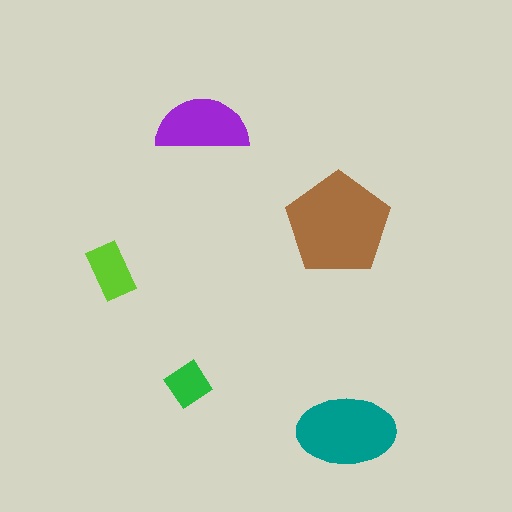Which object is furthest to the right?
The teal ellipse is rightmost.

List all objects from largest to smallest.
The brown pentagon, the teal ellipse, the purple semicircle, the lime rectangle, the green diamond.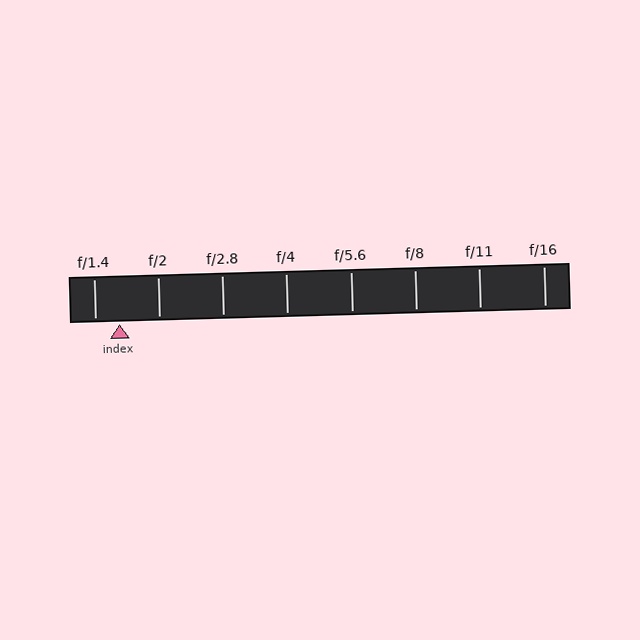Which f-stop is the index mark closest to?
The index mark is closest to f/1.4.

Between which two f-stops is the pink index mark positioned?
The index mark is between f/1.4 and f/2.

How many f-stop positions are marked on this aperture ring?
There are 8 f-stop positions marked.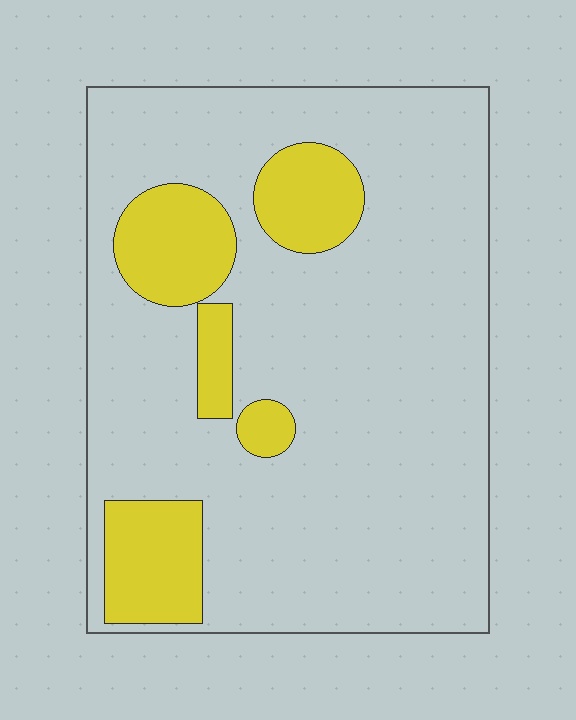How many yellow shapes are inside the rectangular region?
5.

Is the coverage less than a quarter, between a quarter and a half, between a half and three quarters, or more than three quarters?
Less than a quarter.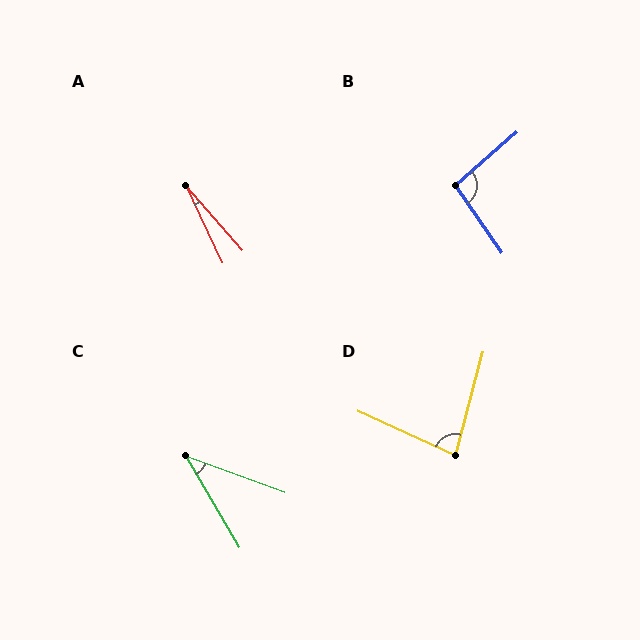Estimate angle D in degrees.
Approximately 81 degrees.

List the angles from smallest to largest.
A (17°), C (40°), D (81°), B (96°).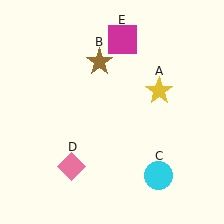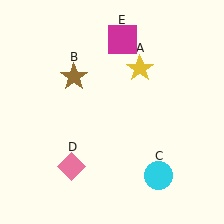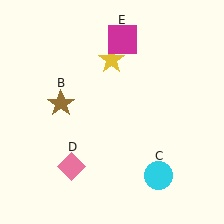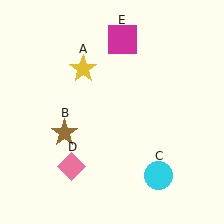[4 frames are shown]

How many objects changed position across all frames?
2 objects changed position: yellow star (object A), brown star (object B).